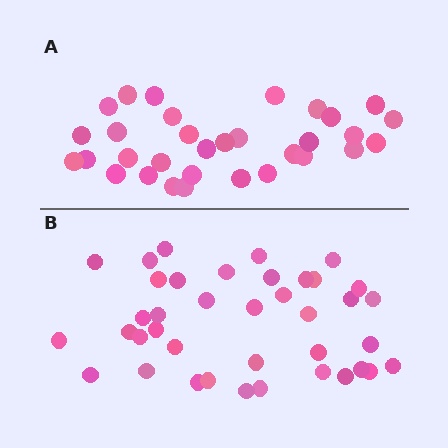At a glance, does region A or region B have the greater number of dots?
Region B (the bottom region) has more dots.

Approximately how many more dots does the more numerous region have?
Region B has roughly 8 or so more dots than region A.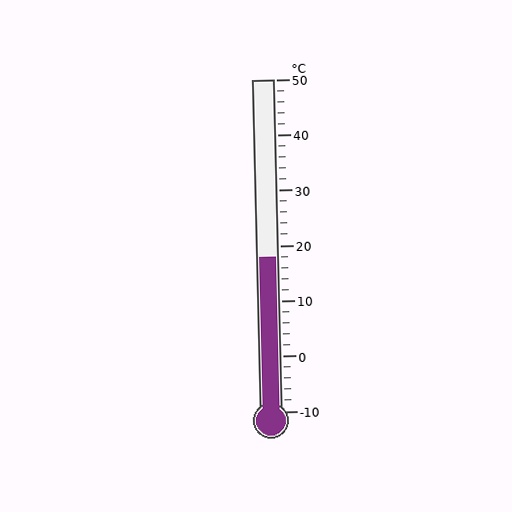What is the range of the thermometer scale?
The thermometer scale ranges from -10°C to 50°C.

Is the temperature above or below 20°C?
The temperature is below 20°C.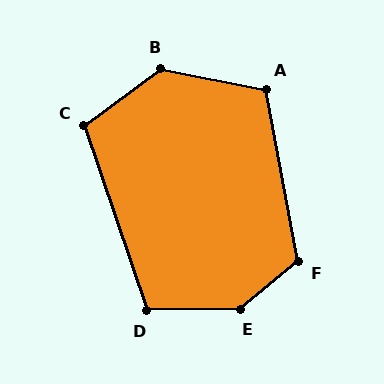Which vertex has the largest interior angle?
E, at approximately 141 degrees.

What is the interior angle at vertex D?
Approximately 108 degrees (obtuse).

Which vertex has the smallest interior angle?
C, at approximately 108 degrees.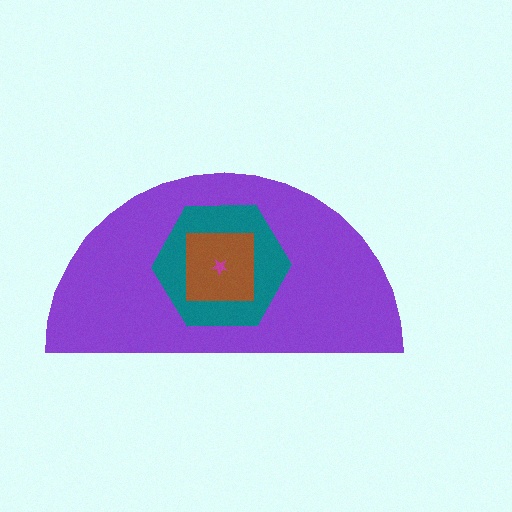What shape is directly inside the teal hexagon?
The brown square.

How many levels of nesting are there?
4.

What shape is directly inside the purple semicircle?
The teal hexagon.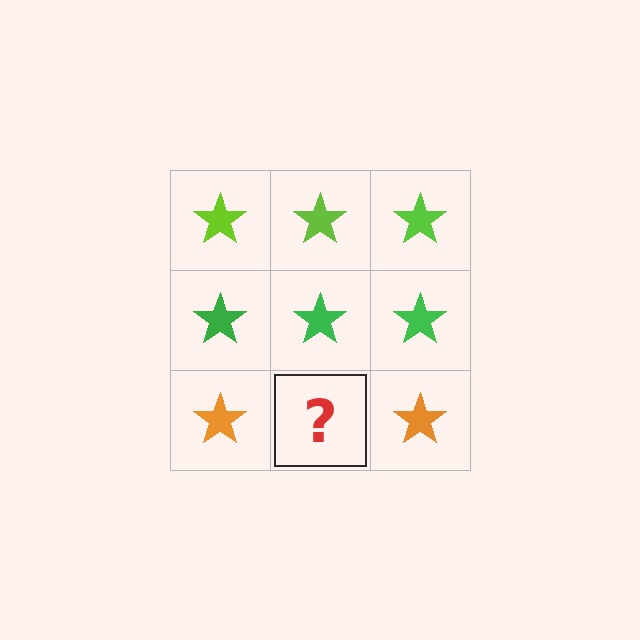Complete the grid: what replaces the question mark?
The question mark should be replaced with an orange star.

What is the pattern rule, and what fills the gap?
The rule is that each row has a consistent color. The gap should be filled with an orange star.